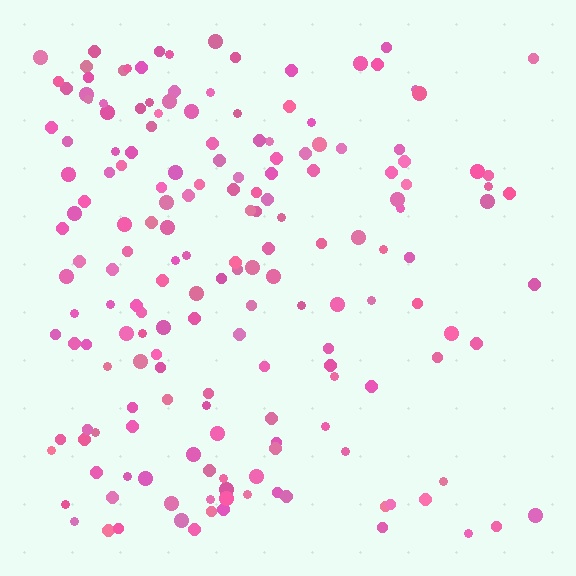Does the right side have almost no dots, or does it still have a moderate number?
Still a moderate number, just noticeably fewer than the left.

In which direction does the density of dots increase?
From right to left, with the left side densest.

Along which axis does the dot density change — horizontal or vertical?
Horizontal.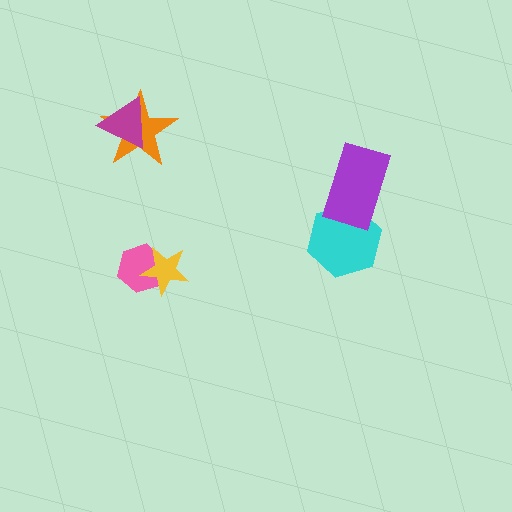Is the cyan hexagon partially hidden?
Yes, it is partially covered by another shape.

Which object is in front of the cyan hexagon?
The purple rectangle is in front of the cyan hexagon.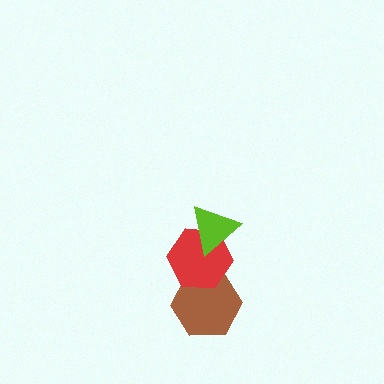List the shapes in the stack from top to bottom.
From top to bottom: the lime triangle, the red hexagon, the brown hexagon.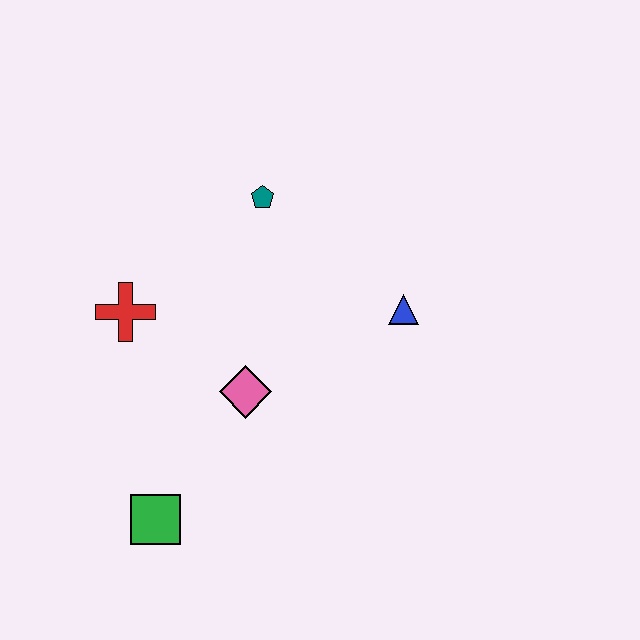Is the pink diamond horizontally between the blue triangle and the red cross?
Yes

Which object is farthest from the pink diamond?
The teal pentagon is farthest from the pink diamond.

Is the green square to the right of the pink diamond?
No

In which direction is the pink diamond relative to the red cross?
The pink diamond is to the right of the red cross.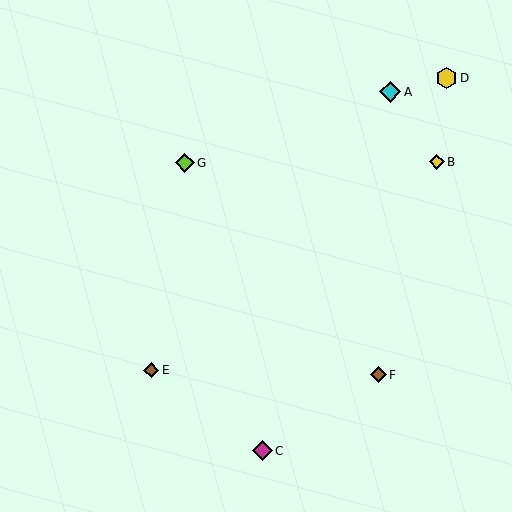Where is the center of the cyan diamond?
The center of the cyan diamond is at (390, 92).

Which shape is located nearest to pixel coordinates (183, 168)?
The lime diamond (labeled G) at (185, 163) is nearest to that location.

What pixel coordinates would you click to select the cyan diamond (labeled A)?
Click at (390, 92) to select the cyan diamond A.